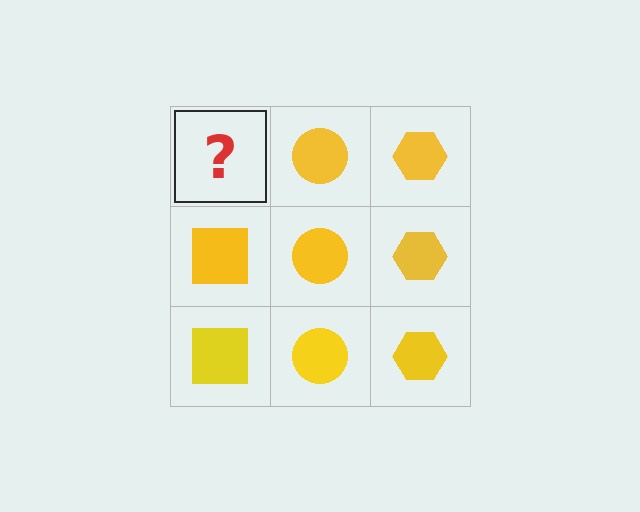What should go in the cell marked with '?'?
The missing cell should contain a yellow square.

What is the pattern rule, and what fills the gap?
The rule is that each column has a consistent shape. The gap should be filled with a yellow square.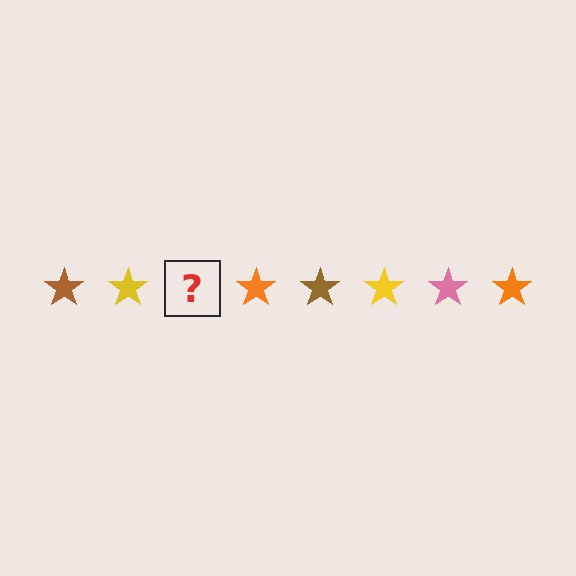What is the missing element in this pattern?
The missing element is a pink star.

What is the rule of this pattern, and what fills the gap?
The rule is that the pattern cycles through brown, yellow, pink, orange stars. The gap should be filled with a pink star.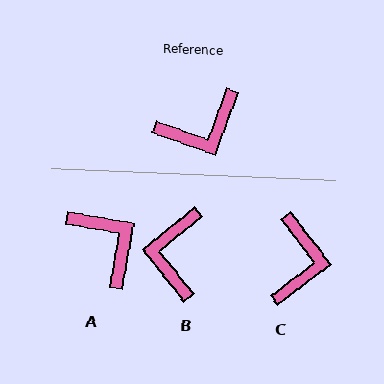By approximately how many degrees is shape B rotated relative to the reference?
Approximately 121 degrees clockwise.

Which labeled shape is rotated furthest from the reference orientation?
B, about 121 degrees away.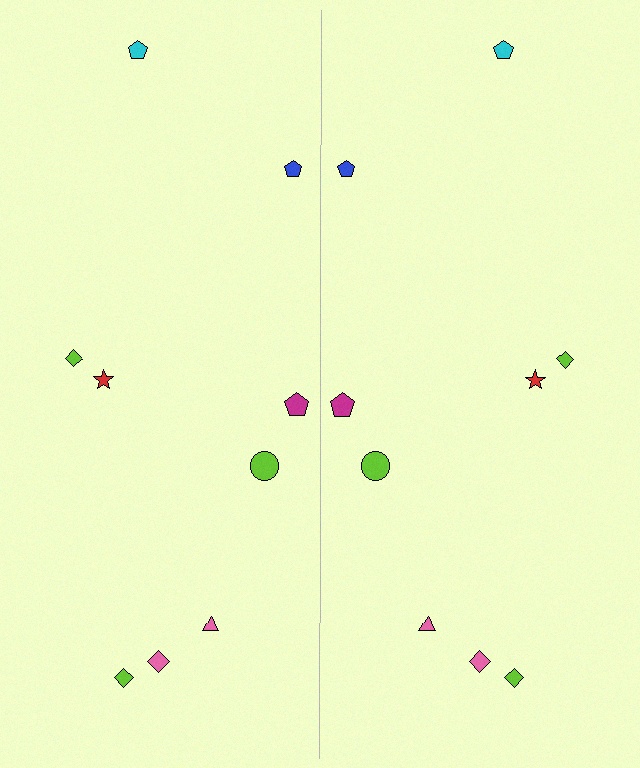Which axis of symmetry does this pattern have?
The pattern has a vertical axis of symmetry running through the center of the image.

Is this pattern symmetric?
Yes, this pattern has bilateral (reflection) symmetry.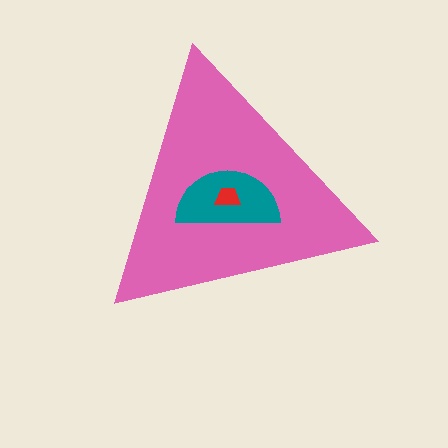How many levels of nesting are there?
3.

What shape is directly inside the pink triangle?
The teal semicircle.